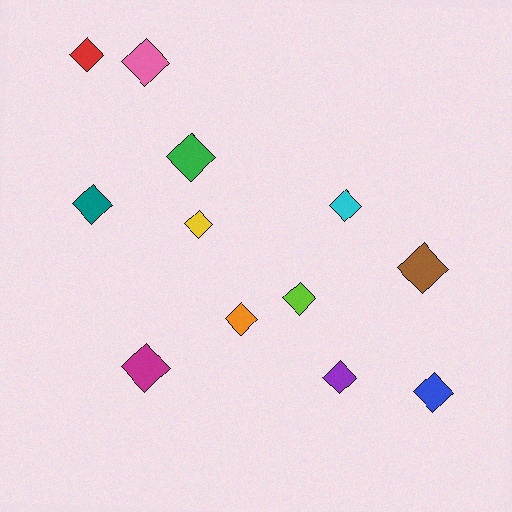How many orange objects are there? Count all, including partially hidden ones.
There is 1 orange object.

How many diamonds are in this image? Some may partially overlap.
There are 12 diamonds.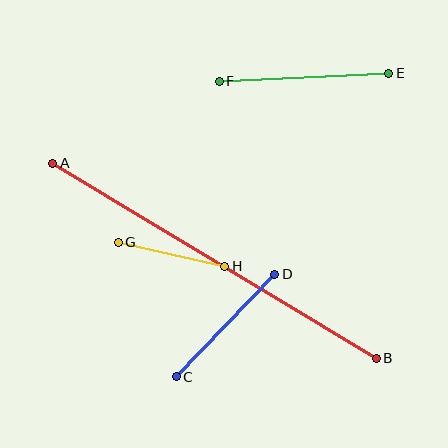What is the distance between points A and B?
The distance is approximately 378 pixels.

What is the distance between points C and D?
The distance is approximately 142 pixels.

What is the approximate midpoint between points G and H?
The midpoint is at approximately (172, 254) pixels.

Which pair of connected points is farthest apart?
Points A and B are farthest apart.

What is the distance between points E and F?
The distance is approximately 170 pixels.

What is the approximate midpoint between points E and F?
The midpoint is at approximately (304, 77) pixels.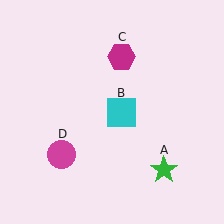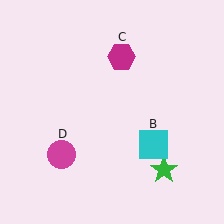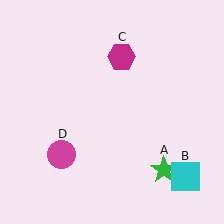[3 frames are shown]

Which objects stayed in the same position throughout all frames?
Green star (object A) and magenta hexagon (object C) and magenta circle (object D) remained stationary.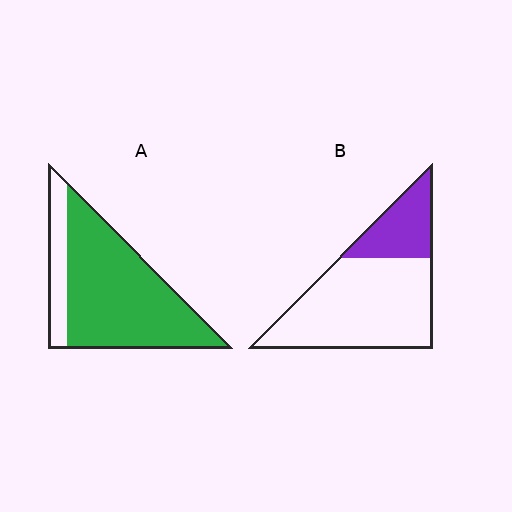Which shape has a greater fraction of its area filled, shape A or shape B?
Shape A.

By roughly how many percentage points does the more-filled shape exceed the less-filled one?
By roughly 55 percentage points (A over B).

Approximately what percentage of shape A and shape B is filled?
A is approximately 80% and B is approximately 25%.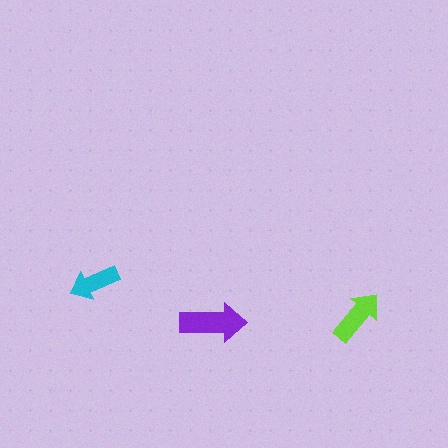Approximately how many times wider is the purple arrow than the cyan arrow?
About 1.5 times wider.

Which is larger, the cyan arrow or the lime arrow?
The lime one.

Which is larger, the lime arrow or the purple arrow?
The purple one.